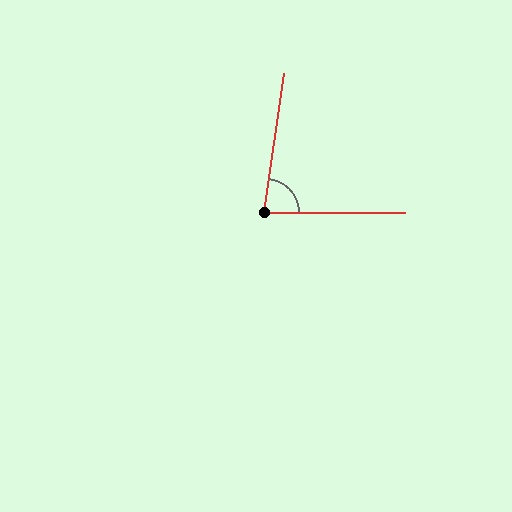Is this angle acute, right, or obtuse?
It is acute.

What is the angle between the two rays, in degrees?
Approximately 82 degrees.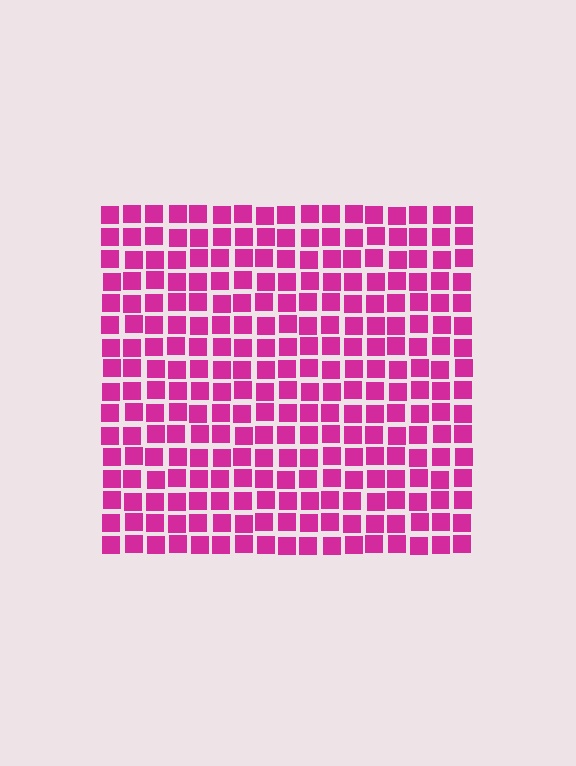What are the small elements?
The small elements are squares.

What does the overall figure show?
The overall figure shows a square.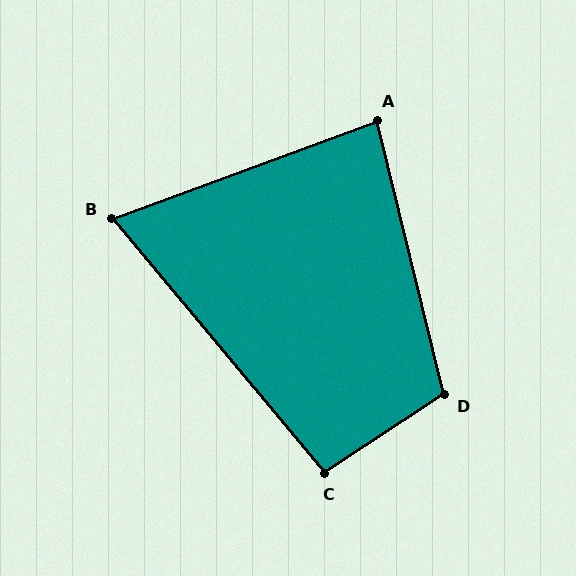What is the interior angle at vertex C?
Approximately 96 degrees (obtuse).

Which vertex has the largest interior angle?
D, at approximately 110 degrees.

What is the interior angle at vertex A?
Approximately 84 degrees (acute).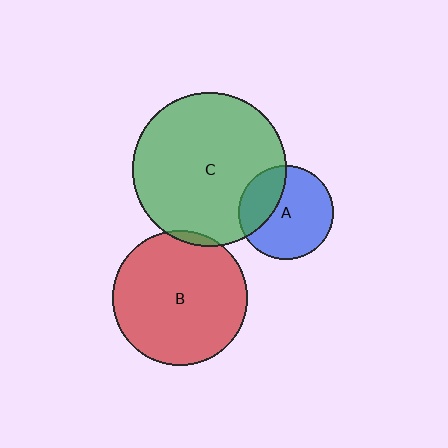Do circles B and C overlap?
Yes.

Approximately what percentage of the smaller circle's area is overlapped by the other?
Approximately 5%.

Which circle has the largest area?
Circle C (green).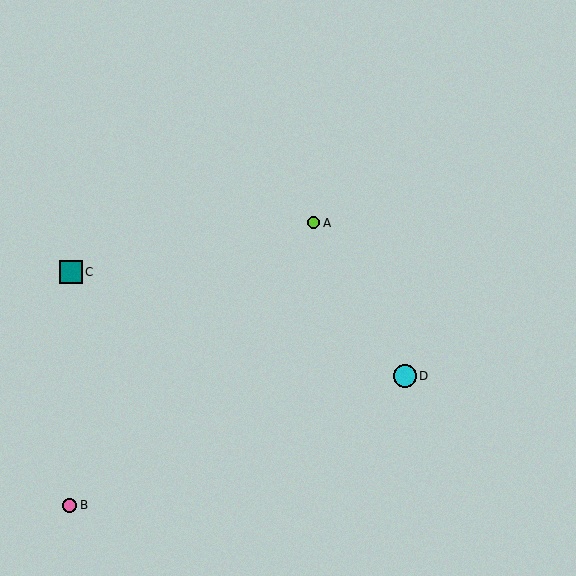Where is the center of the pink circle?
The center of the pink circle is at (70, 505).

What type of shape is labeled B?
Shape B is a pink circle.